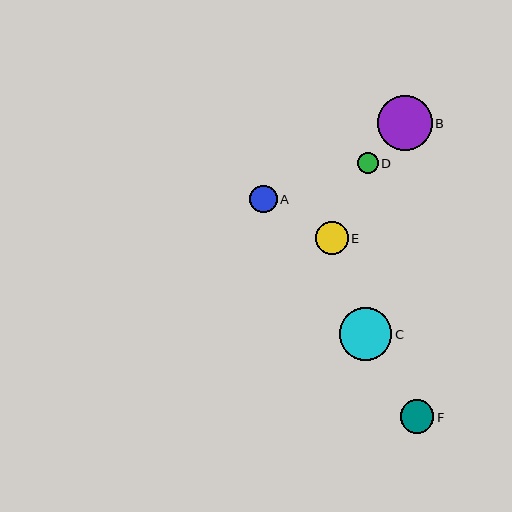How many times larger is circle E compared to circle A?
Circle E is approximately 1.2 times the size of circle A.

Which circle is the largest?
Circle B is the largest with a size of approximately 55 pixels.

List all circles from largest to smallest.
From largest to smallest: B, C, F, E, A, D.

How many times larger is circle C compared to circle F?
Circle C is approximately 1.6 times the size of circle F.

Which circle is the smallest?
Circle D is the smallest with a size of approximately 21 pixels.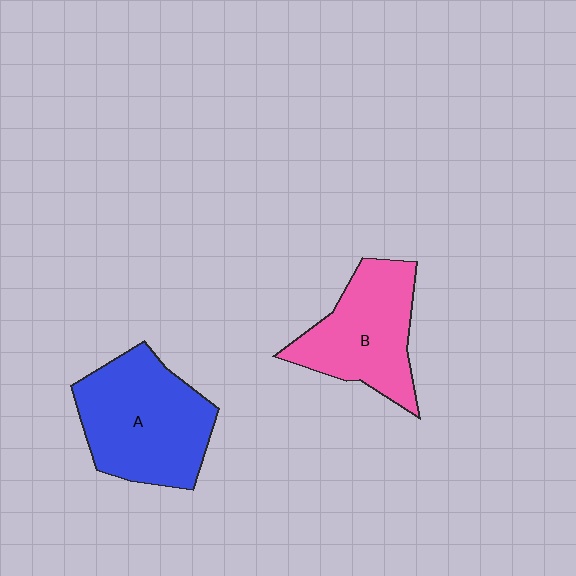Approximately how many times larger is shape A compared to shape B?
Approximately 1.2 times.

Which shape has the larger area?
Shape A (blue).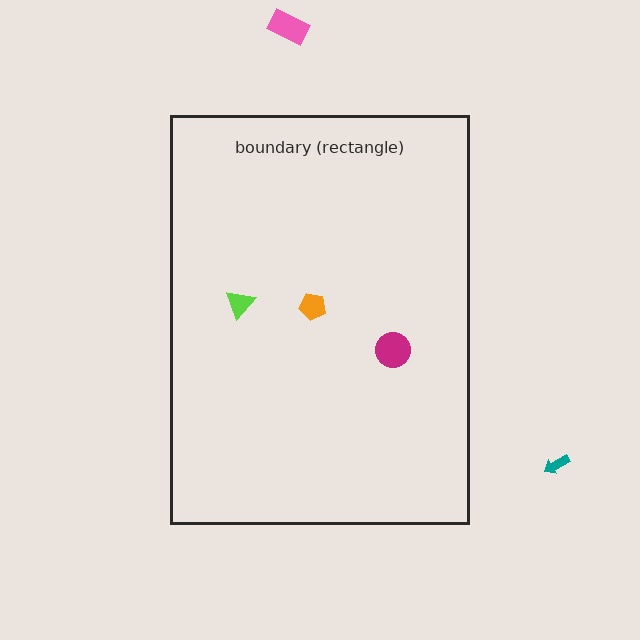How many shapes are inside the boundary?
3 inside, 2 outside.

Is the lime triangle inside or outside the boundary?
Inside.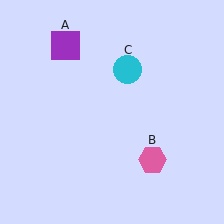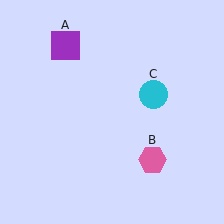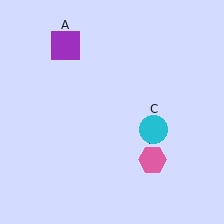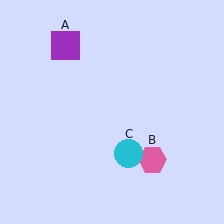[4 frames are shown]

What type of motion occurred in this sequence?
The cyan circle (object C) rotated clockwise around the center of the scene.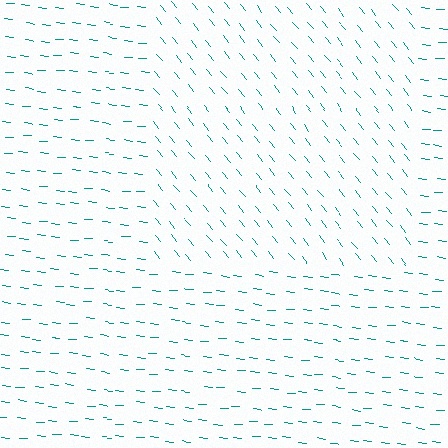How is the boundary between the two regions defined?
The boundary is defined purely by a change in line orientation (approximately 45 degrees difference). All lines are the same color and thickness.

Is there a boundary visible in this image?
Yes, there is a texture boundary formed by a change in line orientation.